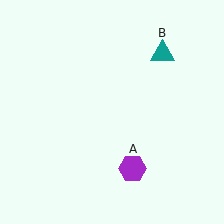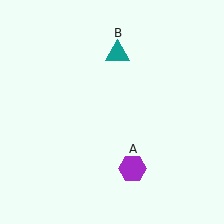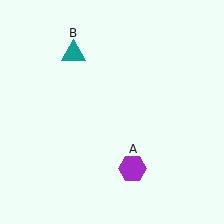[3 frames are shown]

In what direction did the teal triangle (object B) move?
The teal triangle (object B) moved left.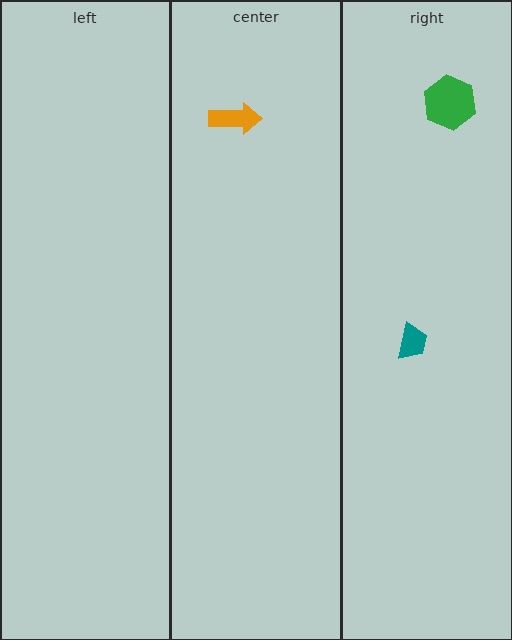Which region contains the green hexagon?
The right region.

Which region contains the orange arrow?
The center region.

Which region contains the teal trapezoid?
The right region.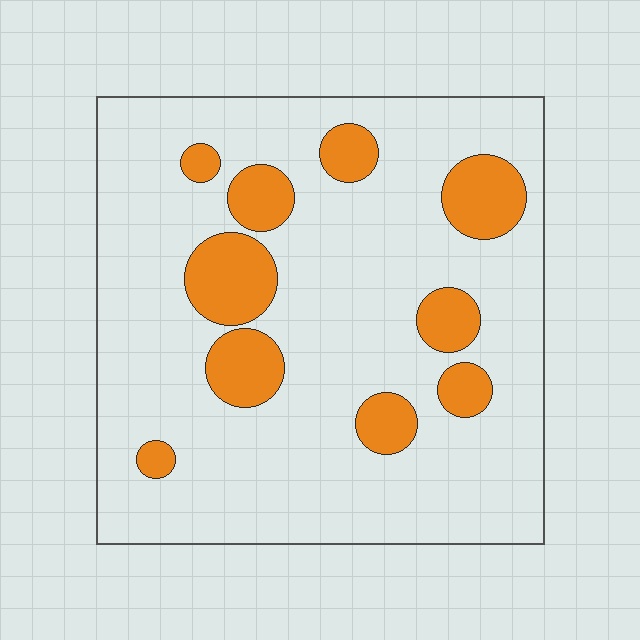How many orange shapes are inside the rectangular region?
10.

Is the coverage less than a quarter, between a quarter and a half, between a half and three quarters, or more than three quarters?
Less than a quarter.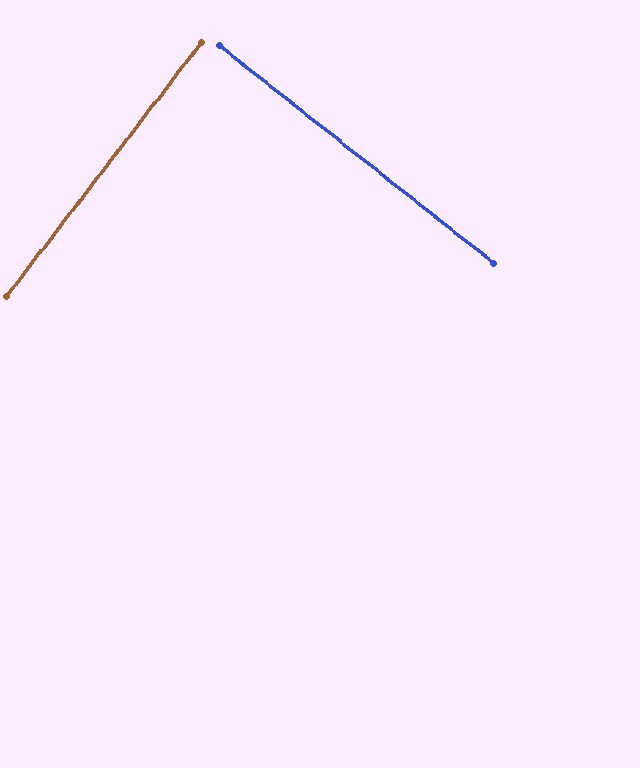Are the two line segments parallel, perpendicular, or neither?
Perpendicular — they meet at approximately 89°.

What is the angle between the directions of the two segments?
Approximately 89 degrees.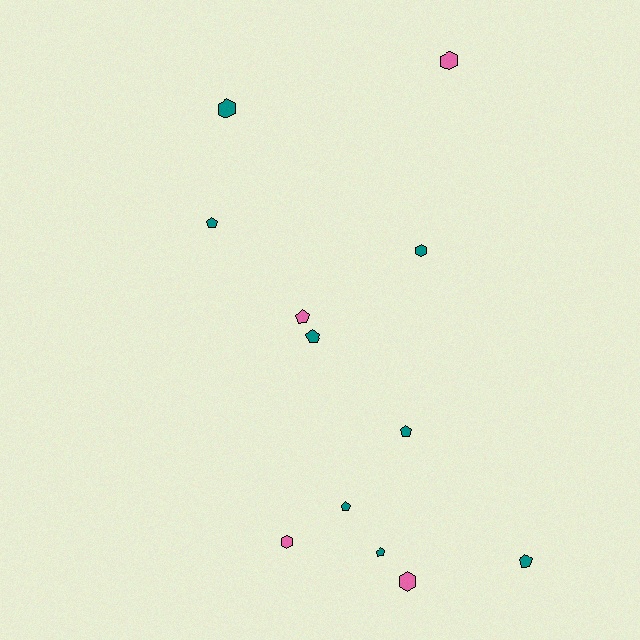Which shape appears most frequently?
Pentagon, with 7 objects.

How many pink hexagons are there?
There are 3 pink hexagons.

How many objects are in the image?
There are 12 objects.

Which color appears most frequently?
Teal, with 8 objects.